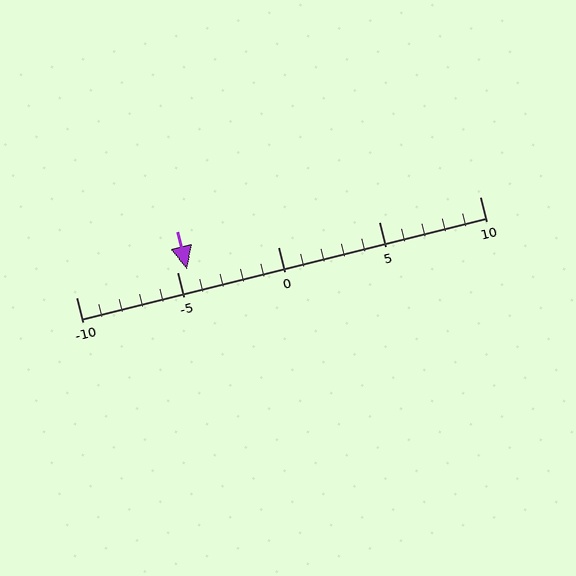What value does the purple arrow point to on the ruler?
The purple arrow points to approximately -4.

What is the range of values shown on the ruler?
The ruler shows values from -10 to 10.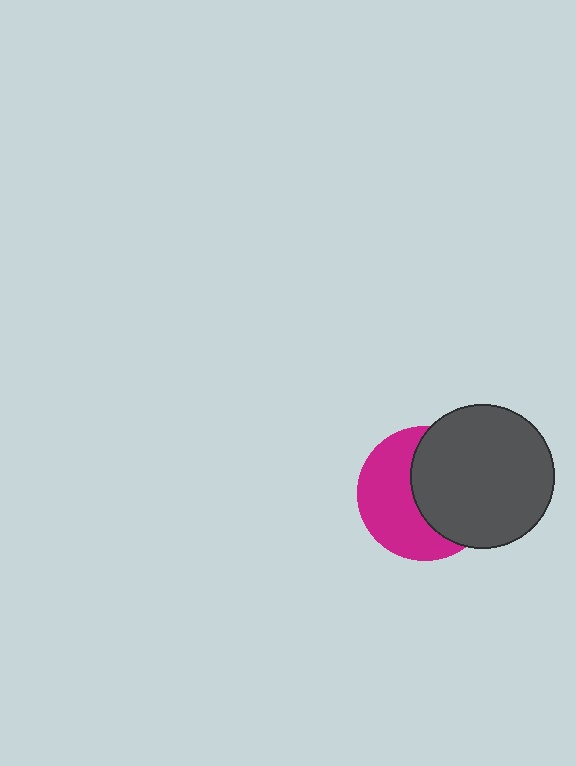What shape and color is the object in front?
The object in front is a dark gray circle.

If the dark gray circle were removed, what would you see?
You would see the complete magenta circle.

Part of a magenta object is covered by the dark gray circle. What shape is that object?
It is a circle.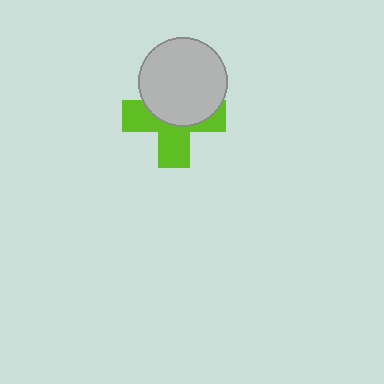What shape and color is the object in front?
The object in front is a light gray circle.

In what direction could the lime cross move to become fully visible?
The lime cross could move down. That would shift it out from behind the light gray circle entirely.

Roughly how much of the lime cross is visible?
About half of it is visible (roughly 50%).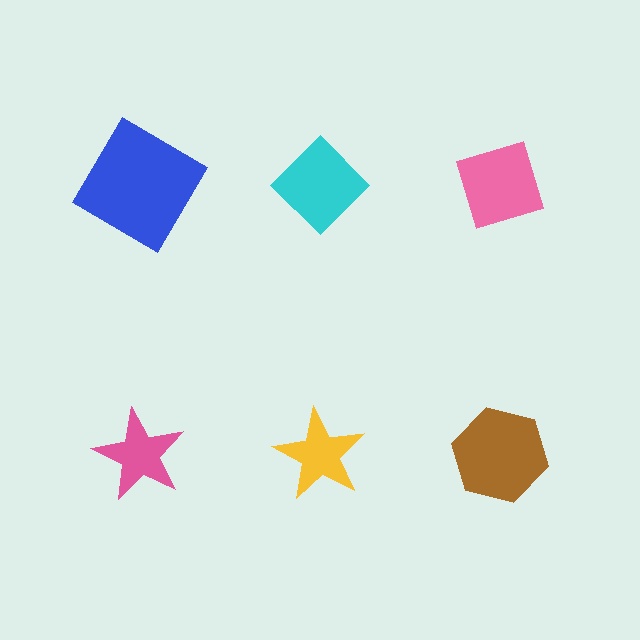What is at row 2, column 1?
A pink star.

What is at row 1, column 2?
A cyan diamond.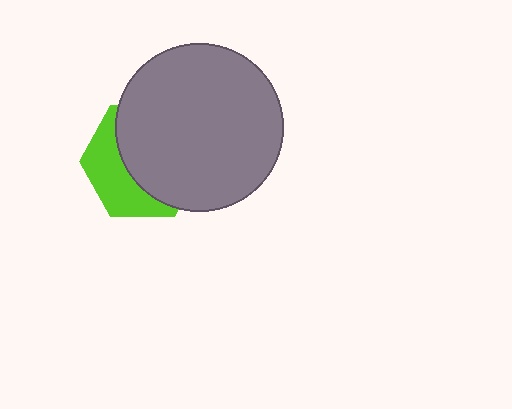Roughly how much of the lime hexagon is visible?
A small part of it is visible (roughly 39%).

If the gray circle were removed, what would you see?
You would see the complete lime hexagon.